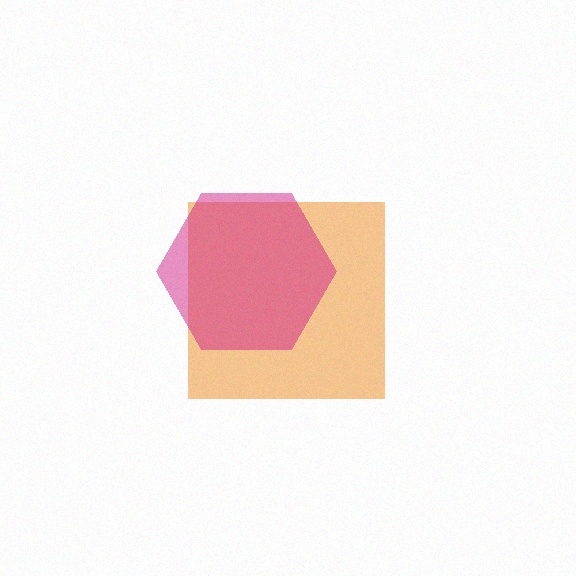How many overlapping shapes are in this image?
There are 2 overlapping shapes in the image.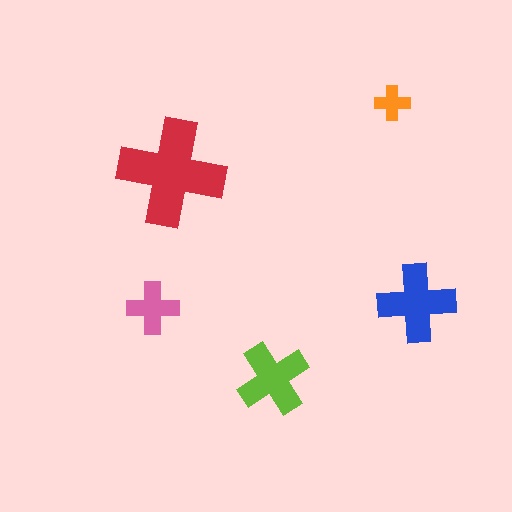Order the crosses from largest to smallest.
the red one, the blue one, the lime one, the pink one, the orange one.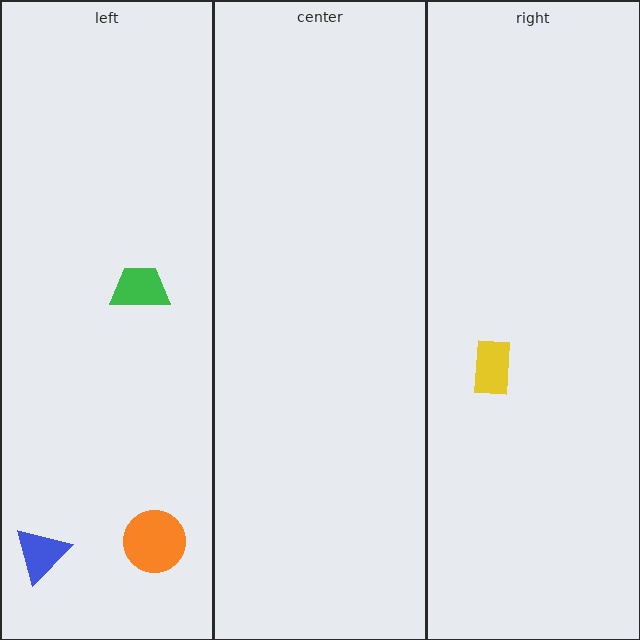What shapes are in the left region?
The blue triangle, the green trapezoid, the orange circle.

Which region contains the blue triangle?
The left region.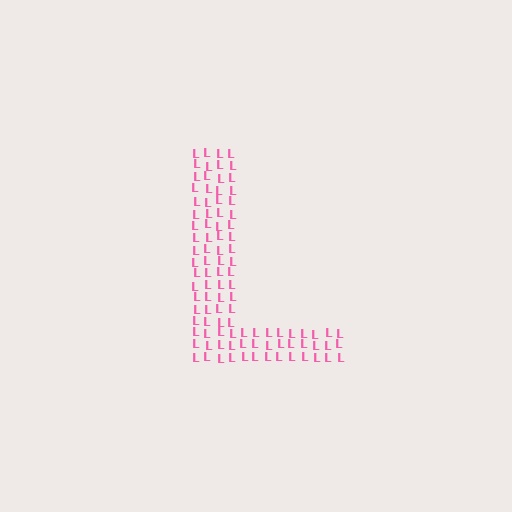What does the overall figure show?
The overall figure shows the letter L.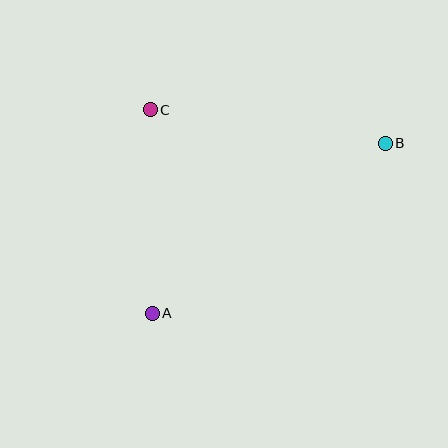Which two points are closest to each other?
Points A and C are closest to each other.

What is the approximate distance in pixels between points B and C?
The distance between B and C is approximately 237 pixels.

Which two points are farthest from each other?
Points A and B are farthest from each other.